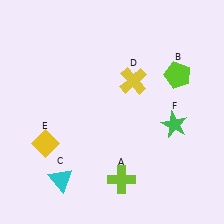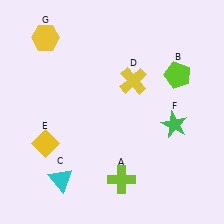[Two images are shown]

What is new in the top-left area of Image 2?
A yellow hexagon (G) was added in the top-left area of Image 2.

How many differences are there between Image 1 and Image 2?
There is 1 difference between the two images.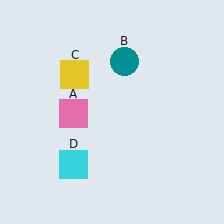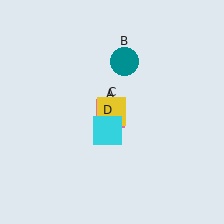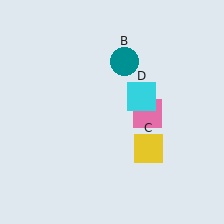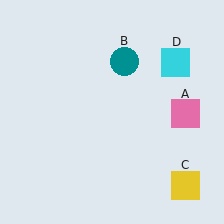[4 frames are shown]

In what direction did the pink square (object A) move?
The pink square (object A) moved right.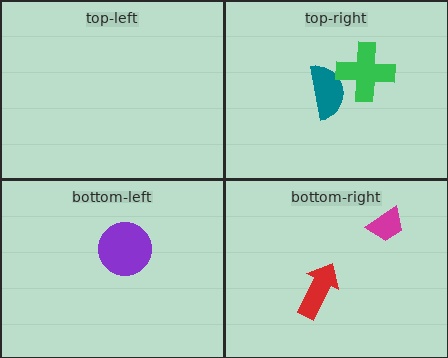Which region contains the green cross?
The top-right region.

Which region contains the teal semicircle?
The top-right region.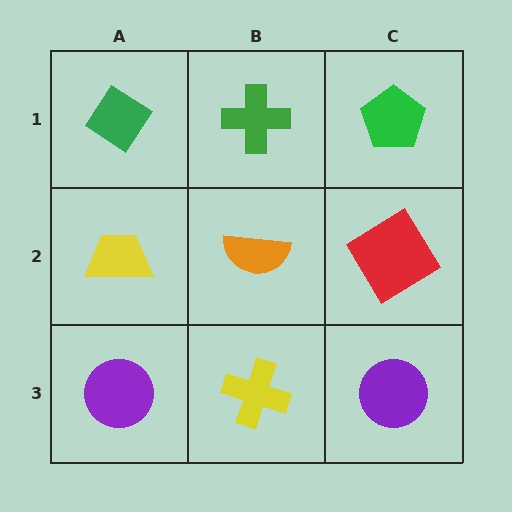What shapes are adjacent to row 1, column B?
An orange semicircle (row 2, column B), a green diamond (row 1, column A), a green pentagon (row 1, column C).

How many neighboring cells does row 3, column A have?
2.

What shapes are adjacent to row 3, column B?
An orange semicircle (row 2, column B), a purple circle (row 3, column A), a purple circle (row 3, column C).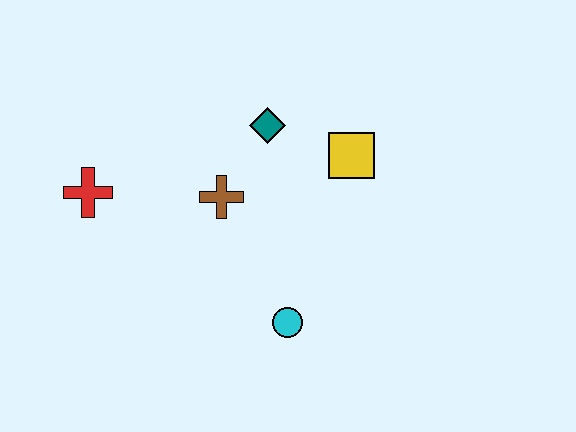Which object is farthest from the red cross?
The yellow square is farthest from the red cross.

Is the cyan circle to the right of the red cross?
Yes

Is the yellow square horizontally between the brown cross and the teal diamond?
No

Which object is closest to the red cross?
The brown cross is closest to the red cross.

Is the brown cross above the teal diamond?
No